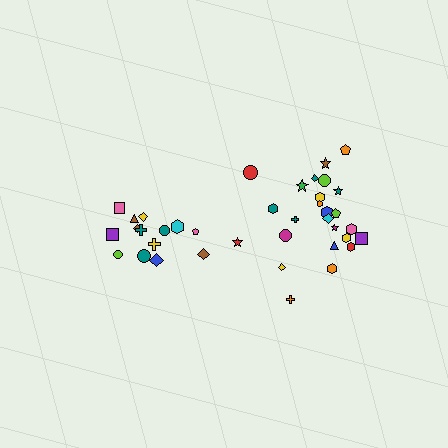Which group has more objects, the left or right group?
The right group.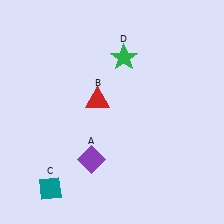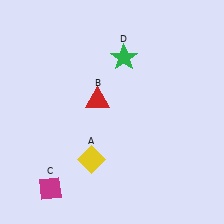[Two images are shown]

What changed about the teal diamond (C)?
In Image 1, C is teal. In Image 2, it changed to magenta.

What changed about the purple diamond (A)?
In Image 1, A is purple. In Image 2, it changed to yellow.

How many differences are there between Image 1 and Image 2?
There are 2 differences between the two images.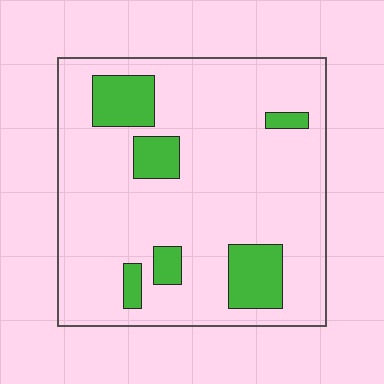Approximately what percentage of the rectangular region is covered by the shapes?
Approximately 15%.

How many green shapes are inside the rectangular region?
6.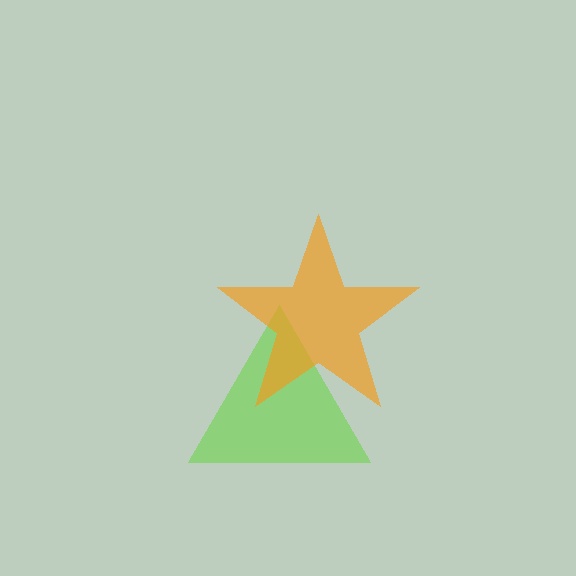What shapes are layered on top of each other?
The layered shapes are: a lime triangle, an orange star.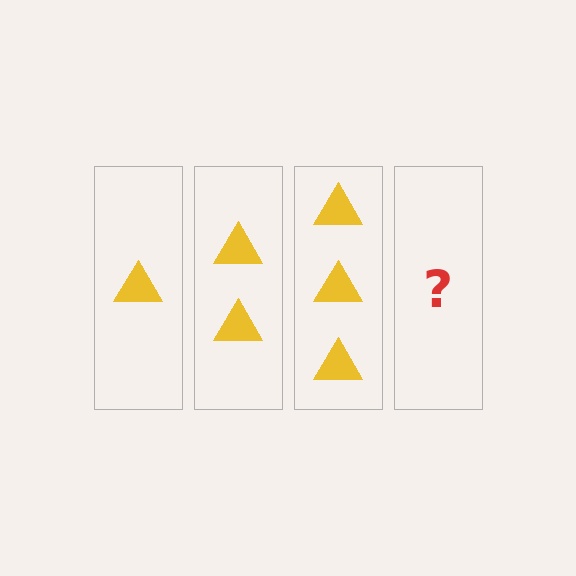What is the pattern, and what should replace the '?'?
The pattern is that each step adds one more triangle. The '?' should be 4 triangles.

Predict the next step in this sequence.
The next step is 4 triangles.